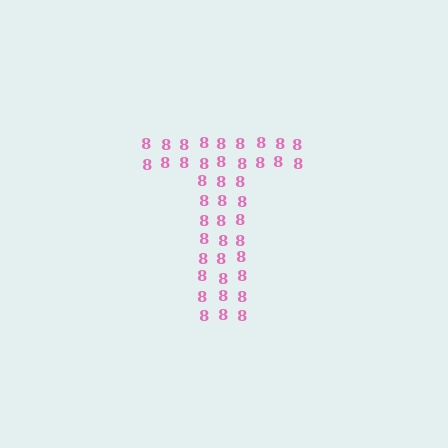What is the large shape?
The large shape is the letter T.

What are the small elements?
The small elements are digit 8's.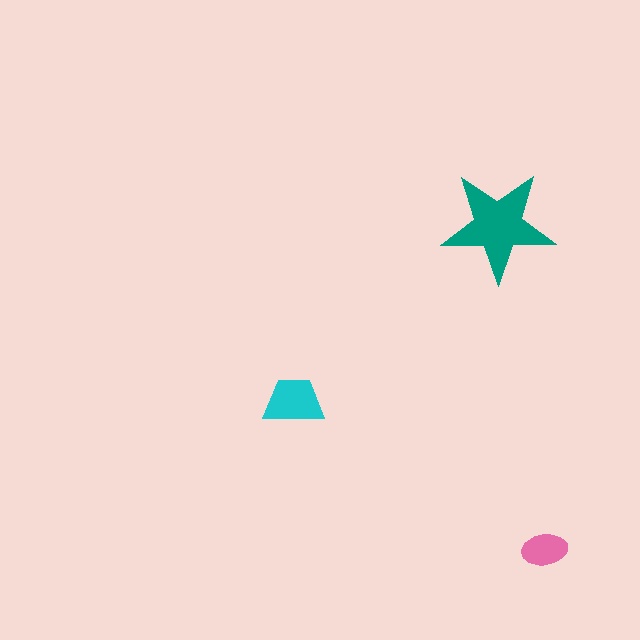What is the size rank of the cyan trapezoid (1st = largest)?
2nd.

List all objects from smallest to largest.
The pink ellipse, the cyan trapezoid, the teal star.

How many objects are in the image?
There are 3 objects in the image.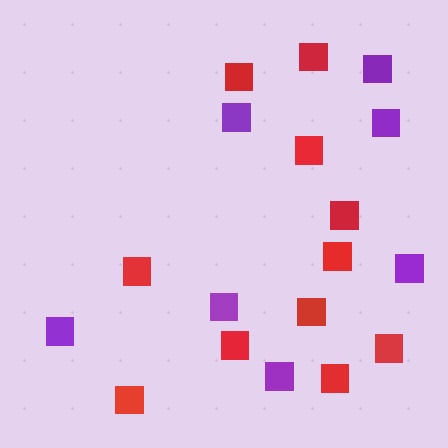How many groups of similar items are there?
There are 2 groups: one group of purple squares (7) and one group of red squares (11).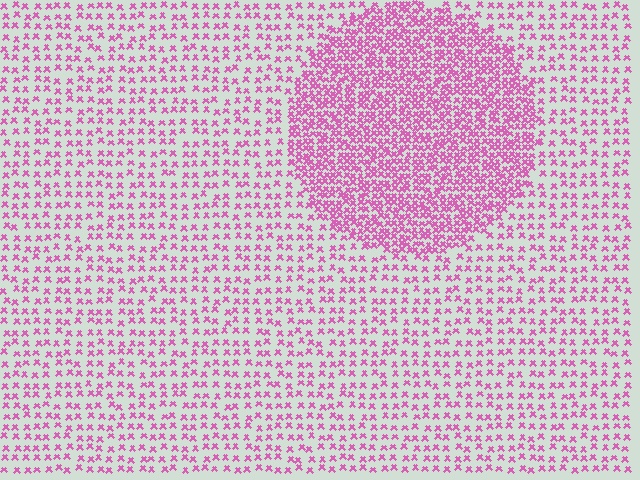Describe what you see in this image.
The image contains small pink elements arranged at two different densities. A circle-shaped region is visible where the elements are more densely packed than the surrounding area.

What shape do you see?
I see a circle.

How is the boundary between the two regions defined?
The boundary is defined by a change in element density (approximately 2.4x ratio). All elements are the same color, size, and shape.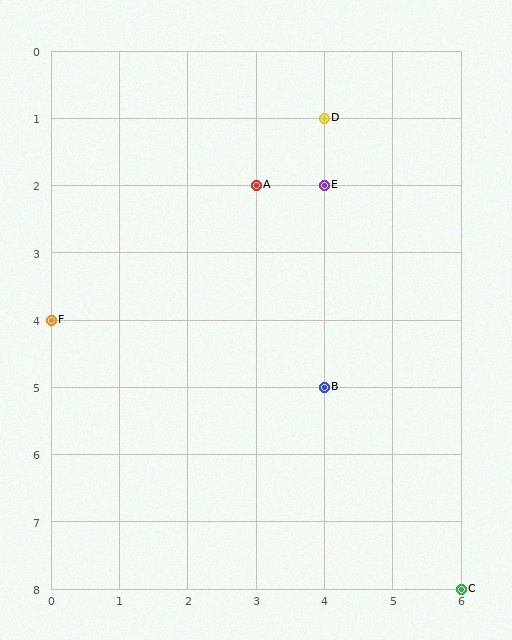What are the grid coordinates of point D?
Point D is at grid coordinates (4, 1).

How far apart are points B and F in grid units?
Points B and F are 4 columns and 1 row apart (about 4.1 grid units diagonally).